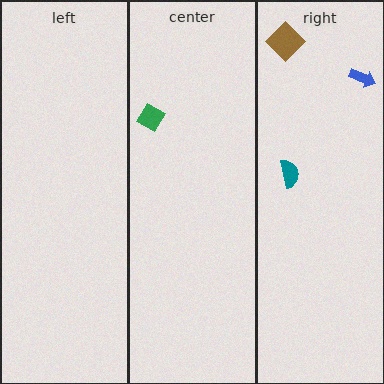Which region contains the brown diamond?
The right region.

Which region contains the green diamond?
The center region.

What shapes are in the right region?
The brown diamond, the teal semicircle, the blue arrow.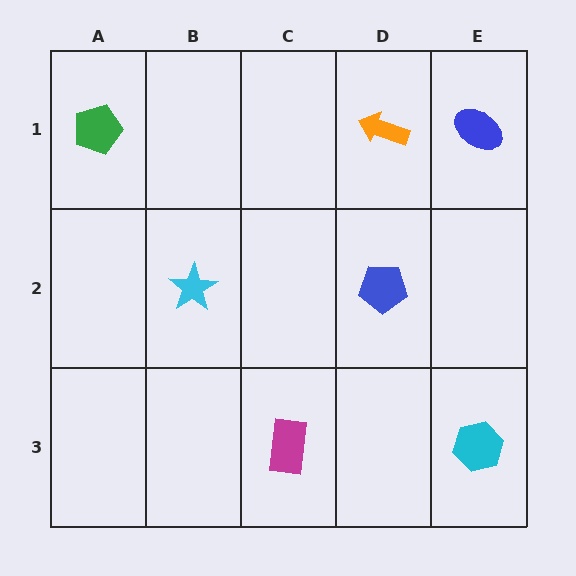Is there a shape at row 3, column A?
No, that cell is empty.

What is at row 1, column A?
A green pentagon.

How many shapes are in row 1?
3 shapes.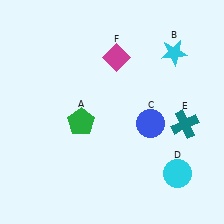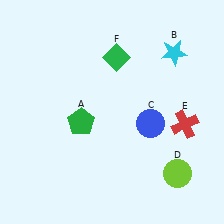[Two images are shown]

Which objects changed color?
D changed from cyan to lime. E changed from teal to red. F changed from magenta to green.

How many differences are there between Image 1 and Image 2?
There are 3 differences between the two images.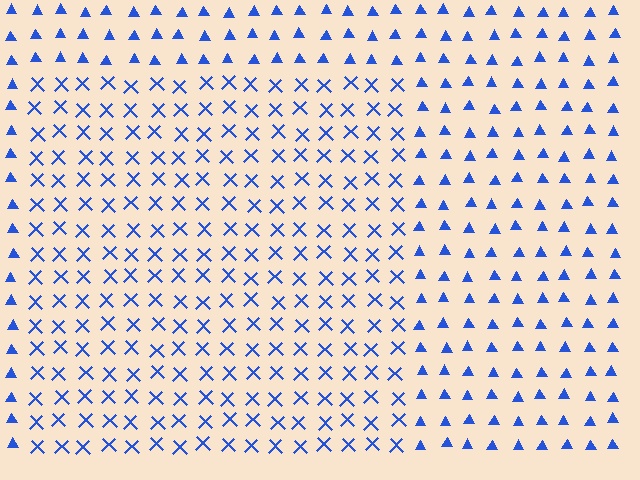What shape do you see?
I see a rectangle.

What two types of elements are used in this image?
The image uses X marks inside the rectangle region and triangles outside it.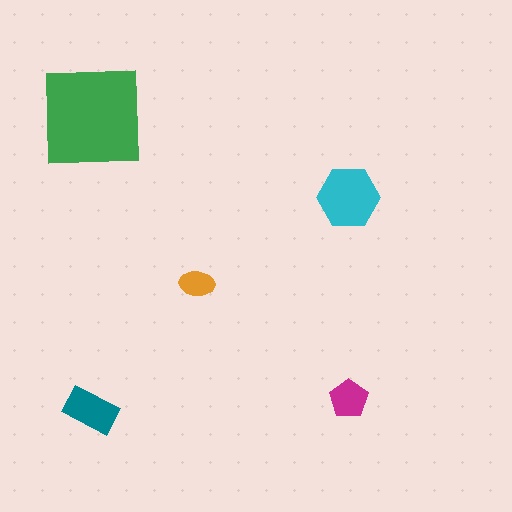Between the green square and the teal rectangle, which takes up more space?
The green square.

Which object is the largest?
The green square.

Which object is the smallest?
The orange ellipse.